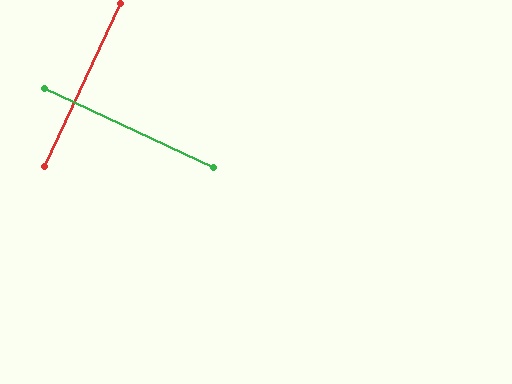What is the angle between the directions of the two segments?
Approximately 90 degrees.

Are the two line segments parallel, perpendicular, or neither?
Perpendicular — they meet at approximately 90°.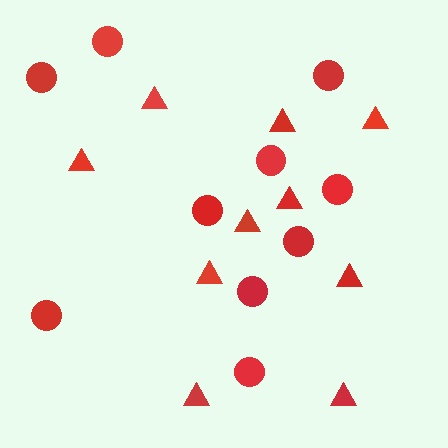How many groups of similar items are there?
There are 2 groups: one group of triangles (10) and one group of circles (10).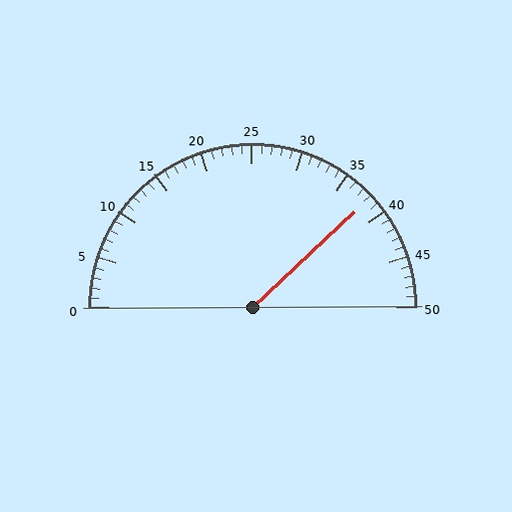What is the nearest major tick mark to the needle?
The nearest major tick mark is 40.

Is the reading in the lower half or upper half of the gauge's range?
The reading is in the upper half of the range (0 to 50).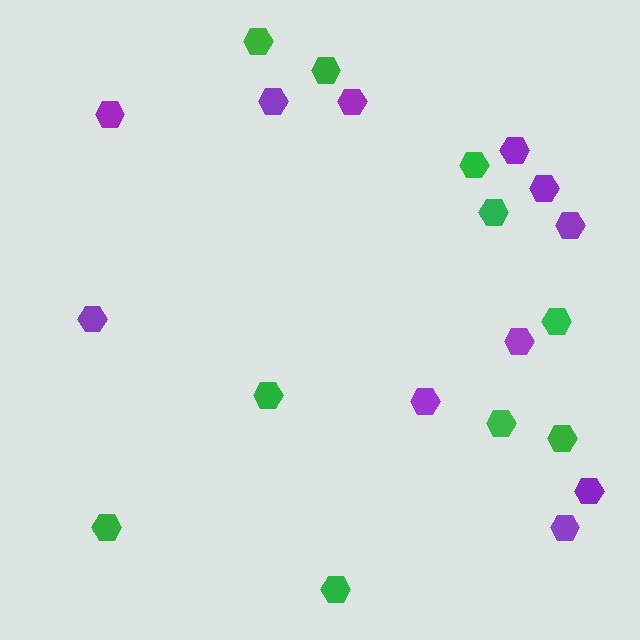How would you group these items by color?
There are 2 groups: one group of green hexagons (10) and one group of purple hexagons (11).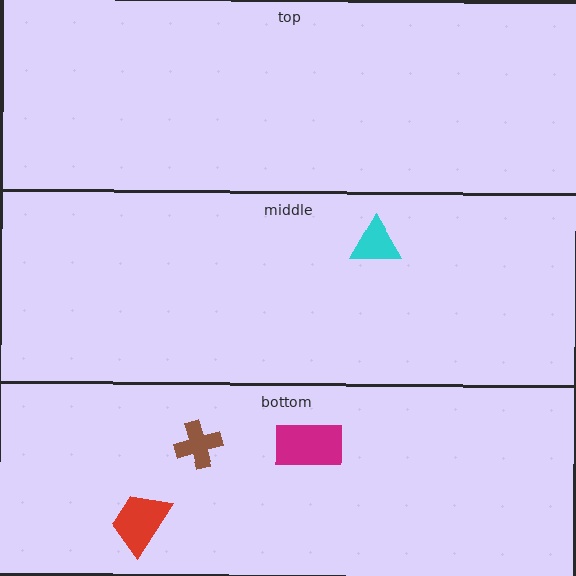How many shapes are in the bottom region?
3.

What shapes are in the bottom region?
The magenta rectangle, the brown cross, the red trapezoid.